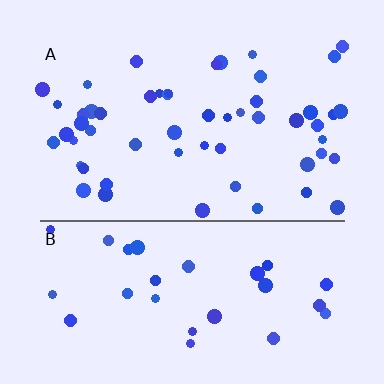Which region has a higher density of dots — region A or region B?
A (the top).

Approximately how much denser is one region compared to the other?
Approximately 1.7× — region A over region B.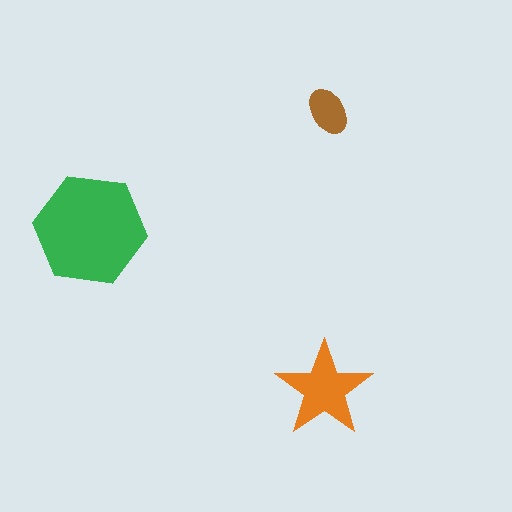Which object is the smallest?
The brown ellipse.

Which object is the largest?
The green hexagon.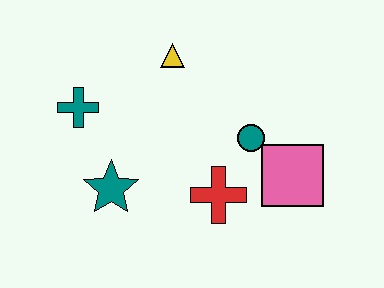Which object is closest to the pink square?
The teal circle is closest to the pink square.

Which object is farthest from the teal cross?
The pink square is farthest from the teal cross.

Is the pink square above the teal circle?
No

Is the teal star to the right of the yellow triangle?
No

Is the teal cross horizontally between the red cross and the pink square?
No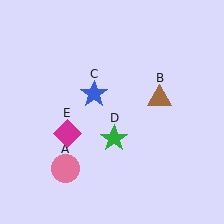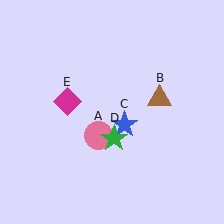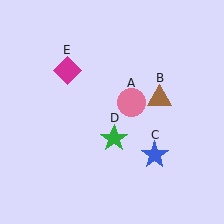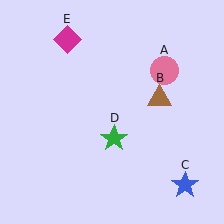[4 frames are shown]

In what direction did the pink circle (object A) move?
The pink circle (object A) moved up and to the right.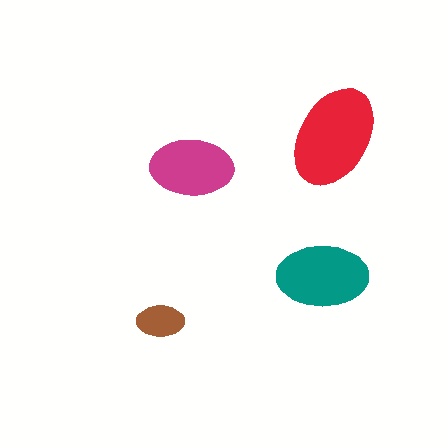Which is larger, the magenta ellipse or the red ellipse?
The red one.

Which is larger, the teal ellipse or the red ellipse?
The red one.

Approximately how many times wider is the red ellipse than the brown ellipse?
About 2 times wider.